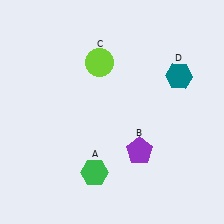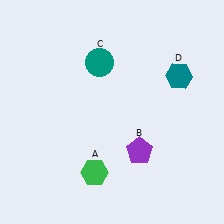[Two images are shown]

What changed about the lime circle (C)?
In Image 1, C is lime. In Image 2, it changed to teal.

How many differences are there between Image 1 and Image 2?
There is 1 difference between the two images.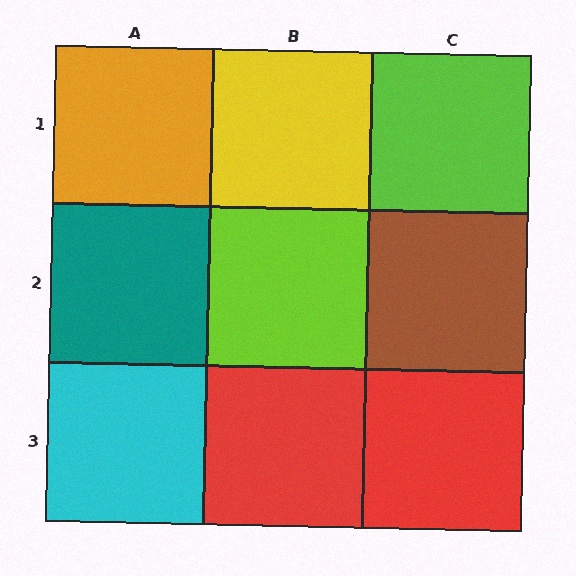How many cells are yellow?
1 cell is yellow.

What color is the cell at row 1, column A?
Orange.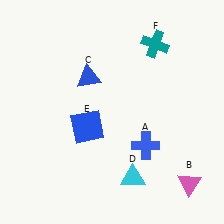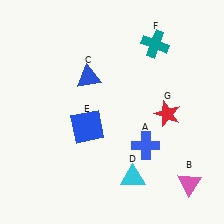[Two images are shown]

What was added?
A red star (G) was added in Image 2.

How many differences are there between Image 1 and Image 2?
There is 1 difference between the two images.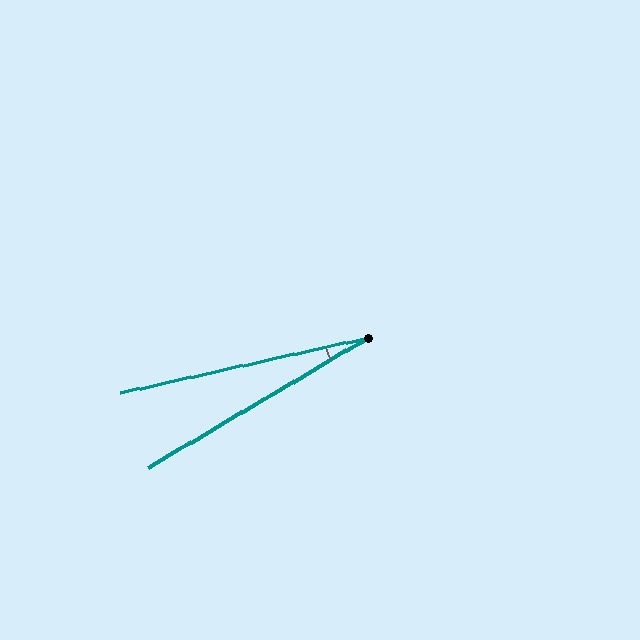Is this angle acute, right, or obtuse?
It is acute.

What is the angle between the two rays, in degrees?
Approximately 18 degrees.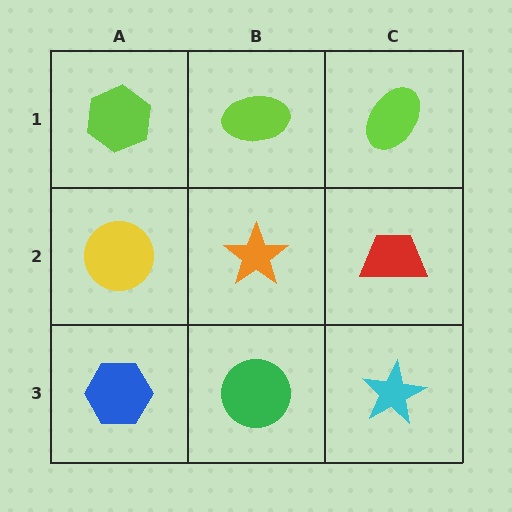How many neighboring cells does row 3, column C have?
2.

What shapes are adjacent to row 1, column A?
A yellow circle (row 2, column A), a lime ellipse (row 1, column B).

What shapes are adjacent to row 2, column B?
A lime ellipse (row 1, column B), a green circle (row 3, column B), a yellow circle (row 2, column A), a red trapezoid (row 2, column C).